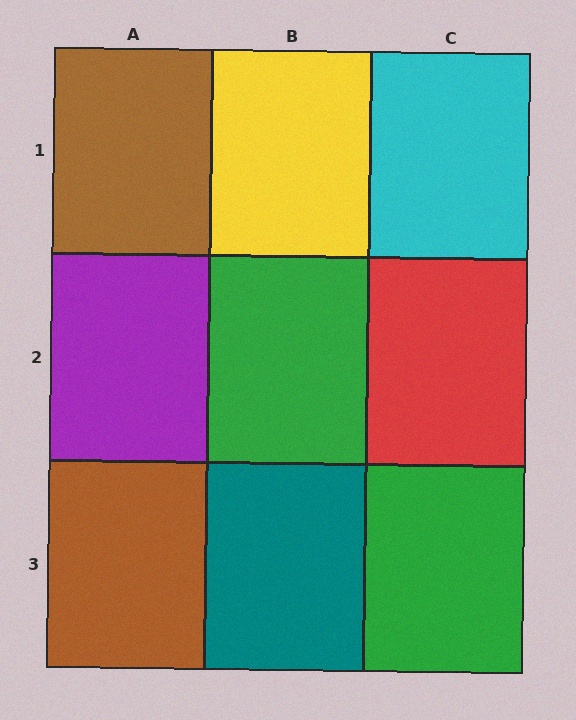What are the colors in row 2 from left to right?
Purple, green, red.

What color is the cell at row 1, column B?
Yellow.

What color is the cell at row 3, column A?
Brown.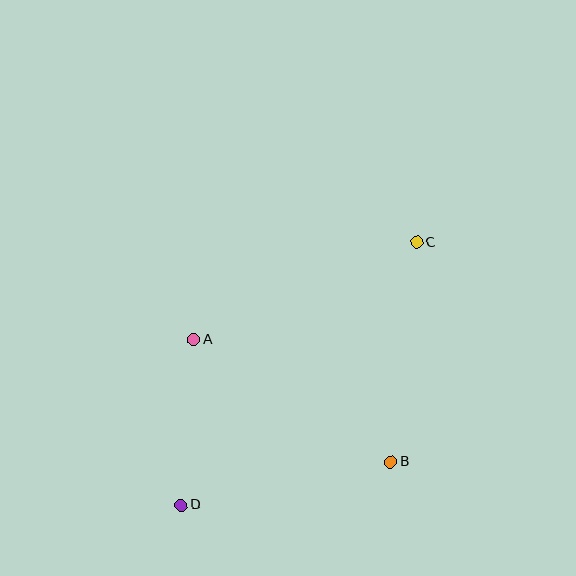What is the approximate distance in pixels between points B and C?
The distance between B and C is approximately 221 pixels.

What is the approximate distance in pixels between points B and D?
The distance between B and D is approximately 214 pixels.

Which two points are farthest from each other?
Points C and D are farthest from each other.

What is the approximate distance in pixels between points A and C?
The distance between A and C is approximately 243 pixels.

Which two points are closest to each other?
Points A and D are closest to each other.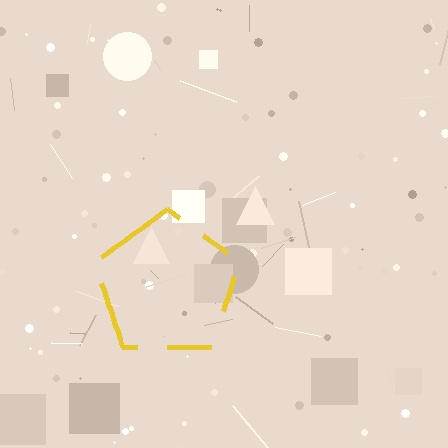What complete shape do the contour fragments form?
The contour fragments form a pentagon.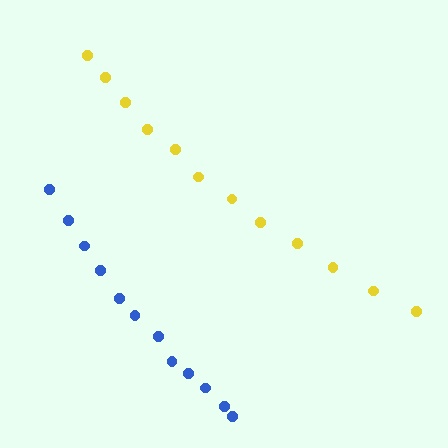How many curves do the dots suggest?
There are 2 distinct paths.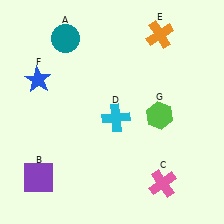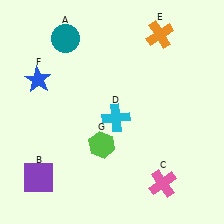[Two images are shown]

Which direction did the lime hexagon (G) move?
The lime hexagon (G) moved left.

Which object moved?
The lime hexagon (G) moved left.